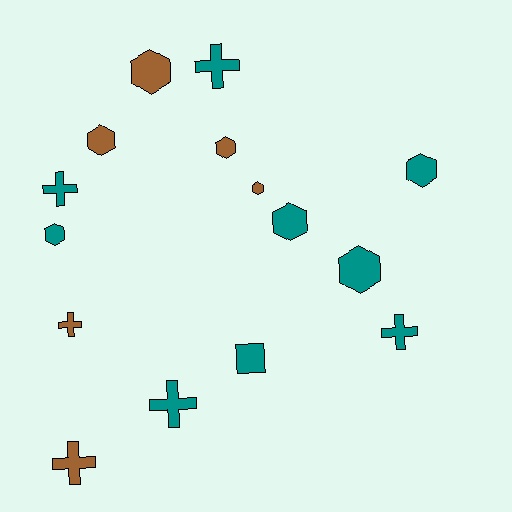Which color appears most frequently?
Teal, with 9 objects.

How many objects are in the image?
There are 15 objects.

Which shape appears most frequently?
Hexagon, with 8 objects.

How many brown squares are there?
There are no brown squares.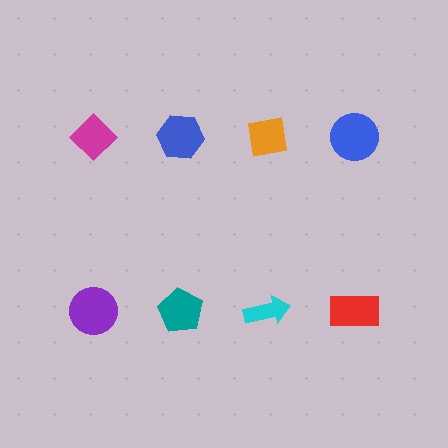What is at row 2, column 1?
A purple circle.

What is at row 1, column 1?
A magenta diamond.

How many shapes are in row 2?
4 shapes.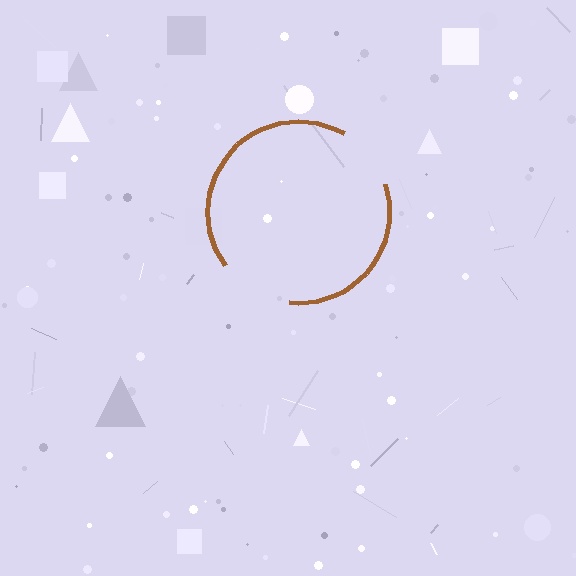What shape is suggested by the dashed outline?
The dashed outline suggests a circle.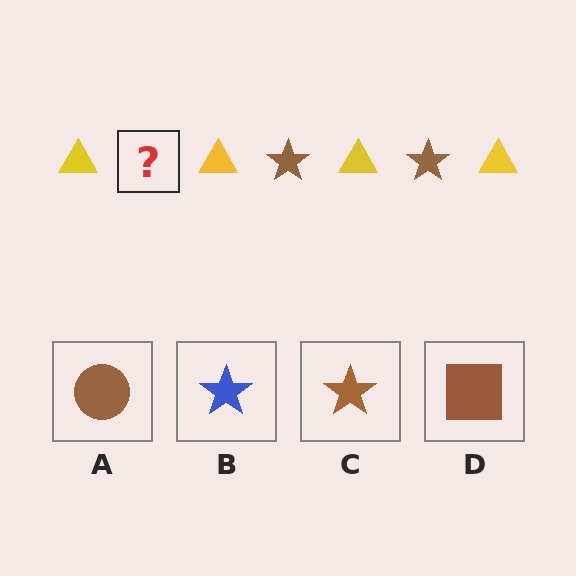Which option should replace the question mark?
Option C.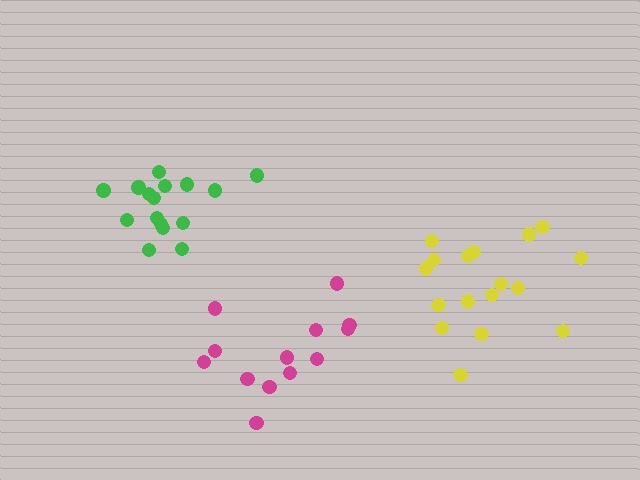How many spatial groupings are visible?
There are 3 spatial groupings.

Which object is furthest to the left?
The green cluster is leftmost.